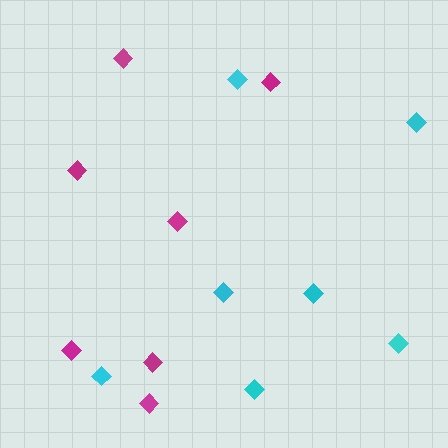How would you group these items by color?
There are 2 groups: one group of cyan diamonds (7) and one group of magenta diamonds (7).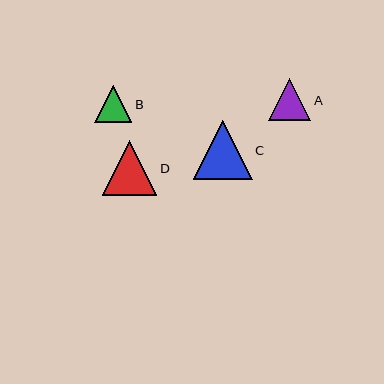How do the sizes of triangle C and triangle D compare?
Triangle C and triangle D are approximately the same size.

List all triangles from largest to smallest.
From largest to smallest: C, D, A, B.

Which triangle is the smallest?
Triangle B is the smallest with a size of approximately 37 pixels.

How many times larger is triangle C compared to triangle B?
Triangle C is approximately 1.6 times the size of triangle B.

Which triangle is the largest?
Triangle C is the largest with a size of approximately 59 pixels.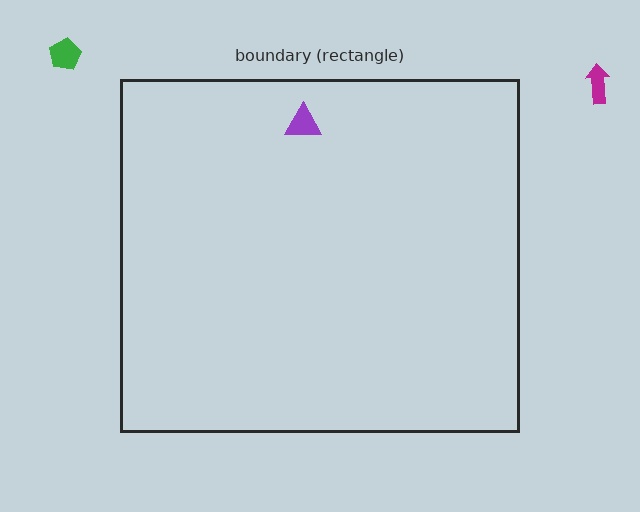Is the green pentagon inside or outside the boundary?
Outside.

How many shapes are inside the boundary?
1 inside, 2 outside.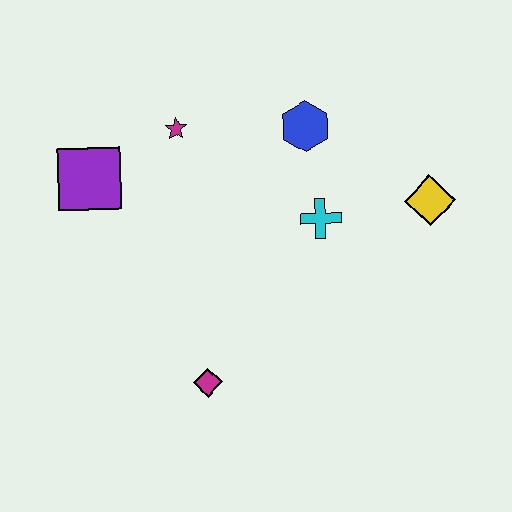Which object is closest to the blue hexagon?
The cyan cross is closest to the blue hexagon.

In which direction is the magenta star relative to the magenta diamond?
The magenta star is above the magenta diamond.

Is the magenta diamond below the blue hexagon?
Yes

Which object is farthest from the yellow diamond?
The purple square is farthest from the yellow diamond.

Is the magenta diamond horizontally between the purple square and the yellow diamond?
Yes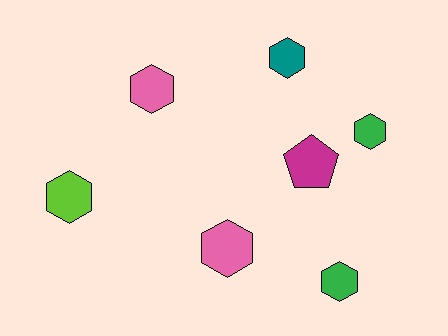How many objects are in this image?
There are 7 objects.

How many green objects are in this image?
There are 2 green objects.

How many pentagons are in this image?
There is 1 pentagon.